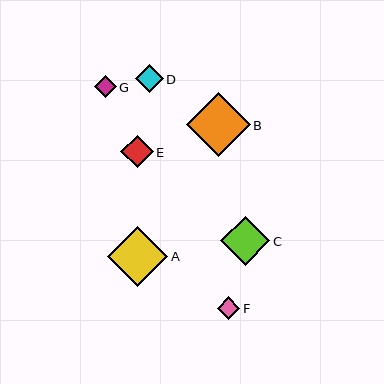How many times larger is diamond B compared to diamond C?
Diamond B is approximately 1.3 times the size of diamond C.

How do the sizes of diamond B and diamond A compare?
Diamond B and diamond A are approximately the same size.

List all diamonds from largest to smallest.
From largest to smallest: B, A, C, E, D, F, G.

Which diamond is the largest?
Diamond B is the largest with a size of approximately 64 pixels.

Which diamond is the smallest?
Diamond G is the smallest with a size of approximately 22 pixels.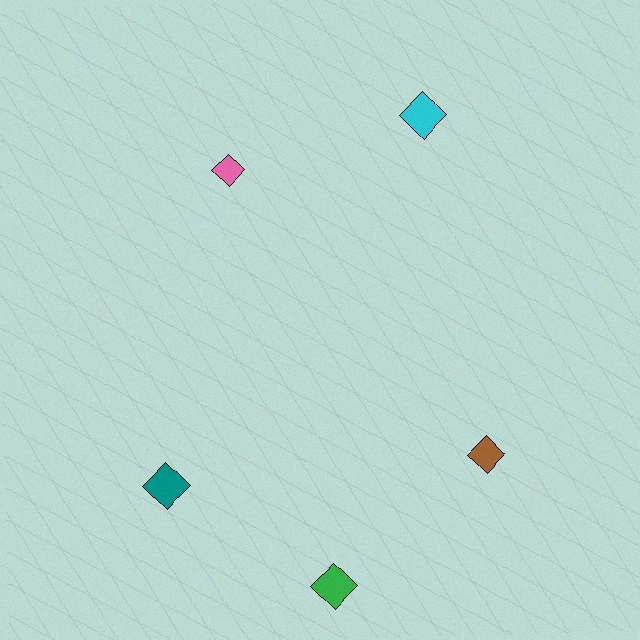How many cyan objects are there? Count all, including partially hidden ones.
There is 1 cyan object.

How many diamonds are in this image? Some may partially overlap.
There are 5 diamonds.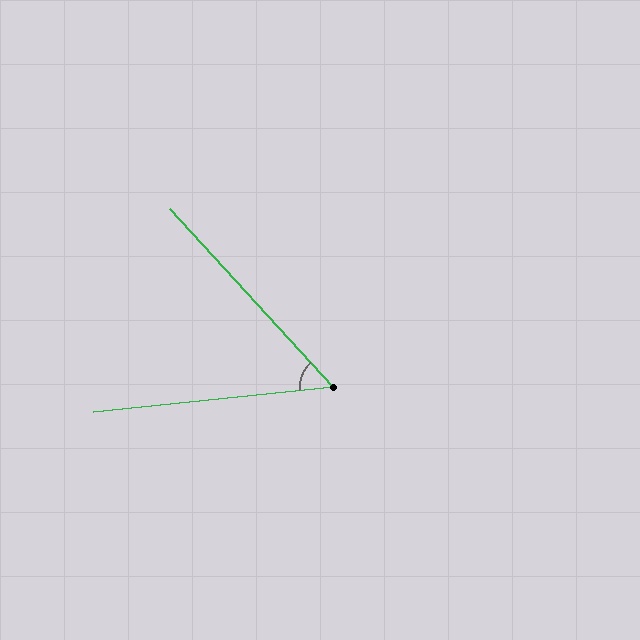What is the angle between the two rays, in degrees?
Approximately 53 degrees.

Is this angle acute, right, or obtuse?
It is acute.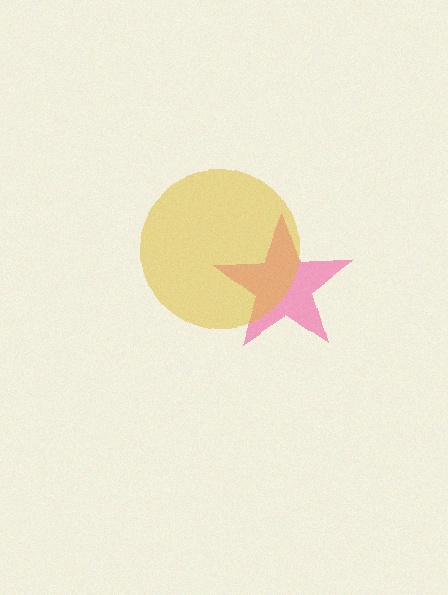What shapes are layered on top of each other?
The layered shapes are: a pink star, a yellow circle.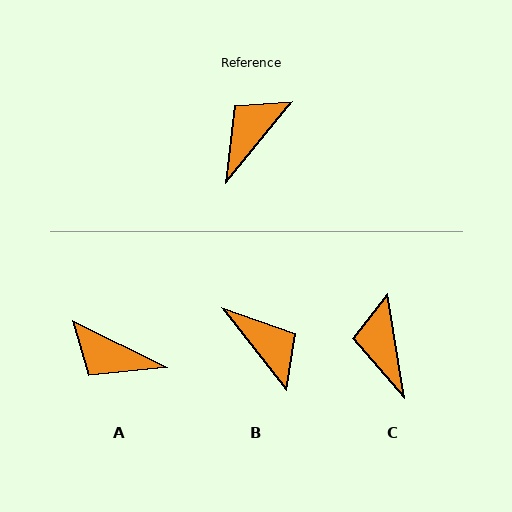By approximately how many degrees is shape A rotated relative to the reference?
Approximately 103 degrees counter-clockwise.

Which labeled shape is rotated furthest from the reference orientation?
B, about 103 degrees away.